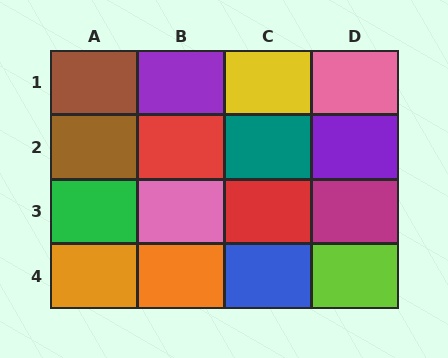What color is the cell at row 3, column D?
Magenta.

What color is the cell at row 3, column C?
Red.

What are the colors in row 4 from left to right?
Orange, orange, blue, lime.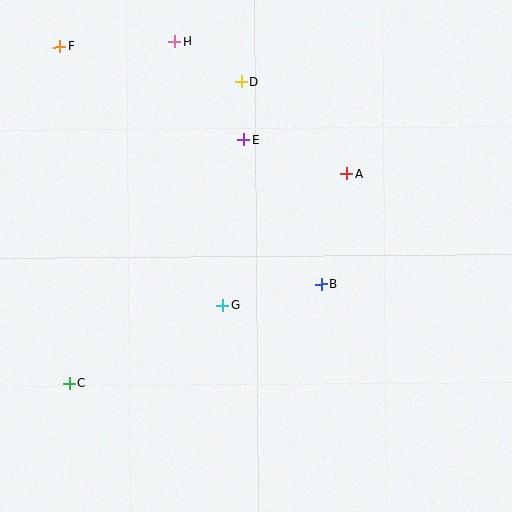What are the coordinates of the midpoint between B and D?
The midpoint between B and D is at (281, 183).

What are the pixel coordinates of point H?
Point H is at (175, 41).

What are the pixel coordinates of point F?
Point F is at (60, 47).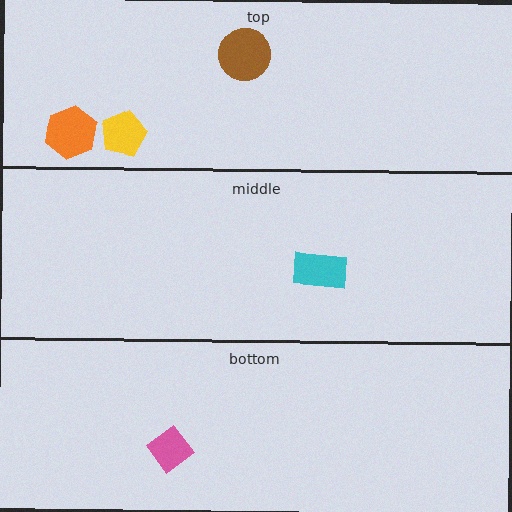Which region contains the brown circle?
The top region.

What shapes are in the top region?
The brown circle, the orange hexagon, the yellow pentagon.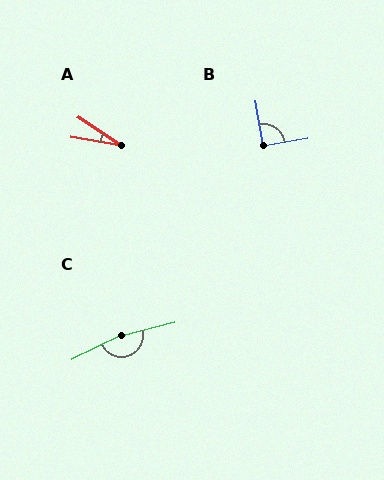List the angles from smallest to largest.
A (24°), B (91°), C (167°).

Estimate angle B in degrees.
Approximately 91 degrees.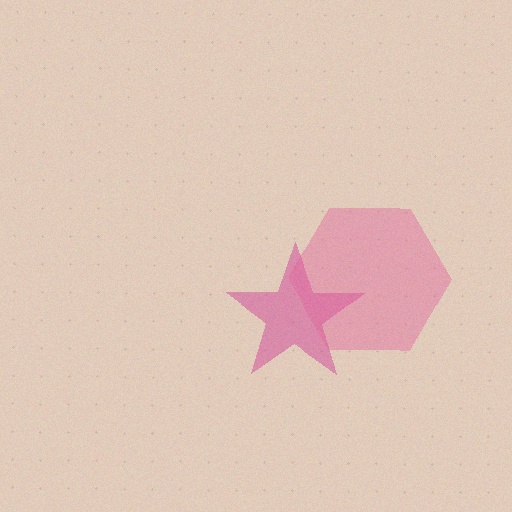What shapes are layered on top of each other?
The layered shapes are: a magenta star, a pink hexagon.